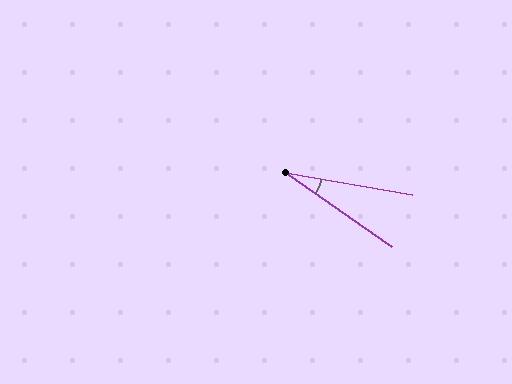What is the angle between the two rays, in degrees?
Approximately 25 degrees.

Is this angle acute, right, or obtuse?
It is acute.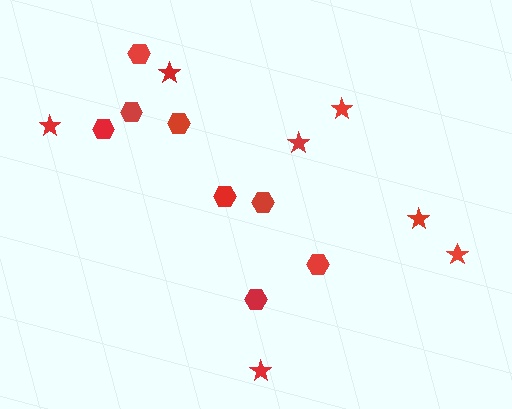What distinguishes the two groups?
There are 2 groups: one group of hexagons (8) and one group of stars (7).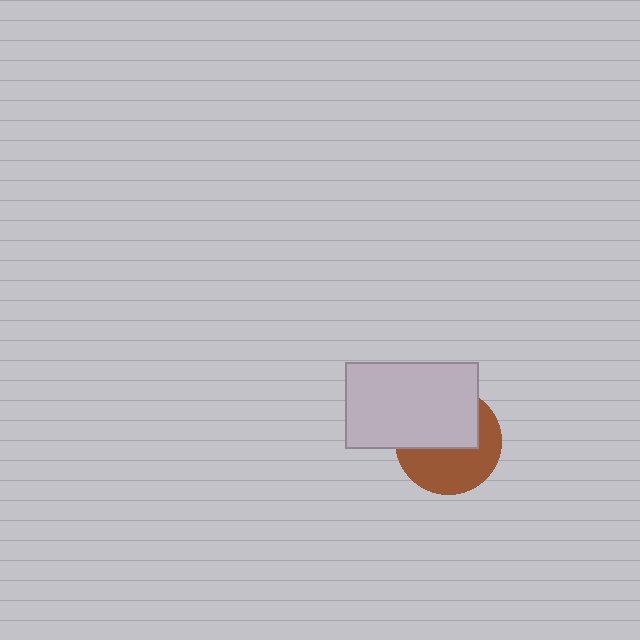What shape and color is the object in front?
The object in front is a light gray rectangle.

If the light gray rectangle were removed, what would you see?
You would see the complete brown circle.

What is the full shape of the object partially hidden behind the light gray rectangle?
The partially hidden object is a brown circle.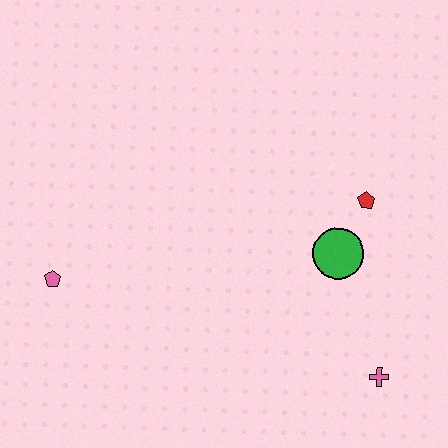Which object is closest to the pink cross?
The green circle is closest to the pink cross.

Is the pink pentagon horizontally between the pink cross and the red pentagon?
No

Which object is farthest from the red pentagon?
The pink pentagon is farthest from the red pentagon.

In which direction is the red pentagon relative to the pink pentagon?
The red pentagon is to the right of the pink pentagon.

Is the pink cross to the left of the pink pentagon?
No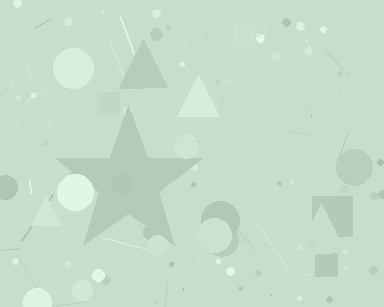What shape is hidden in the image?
A star is hidden in the image.